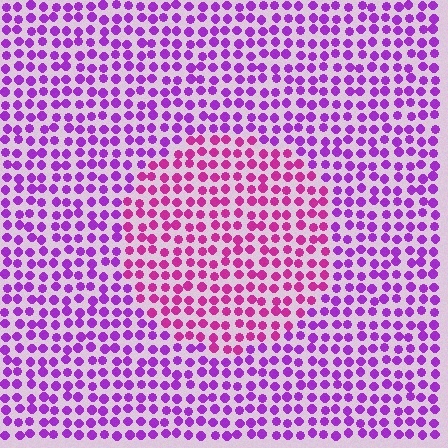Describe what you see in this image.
The image is filled with small purple elements in a uniform arrangement. A circle-shaped region is visible where the elements are tinted to a slightly different hue, forming a subtle color boundary.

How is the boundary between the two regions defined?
The boundary is defined purely by a slight shift in hue (about 33 degrees). Spacing, size, and orientation are identical on both sides.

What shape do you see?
I see a circle.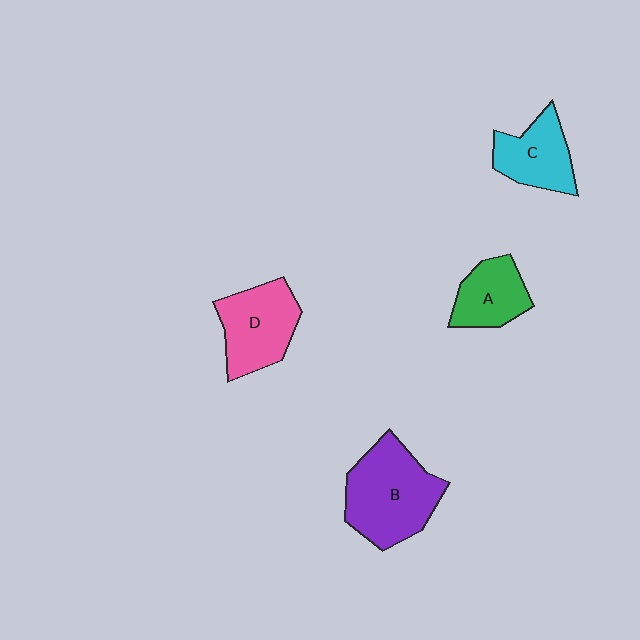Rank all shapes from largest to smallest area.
From largest to smallest: B (purple), D (pink), C (cyan), A (green).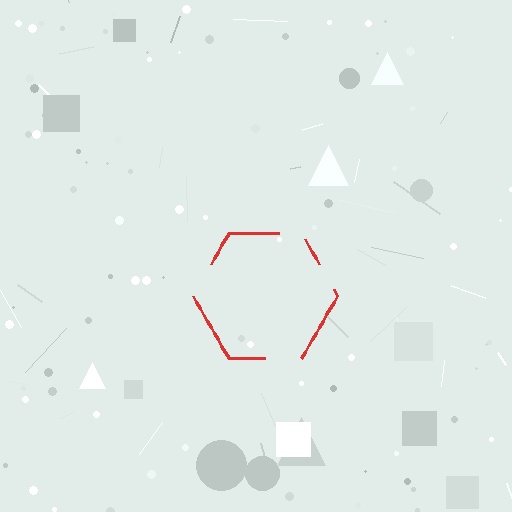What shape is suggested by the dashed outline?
The dashed outline suggests a hexagon.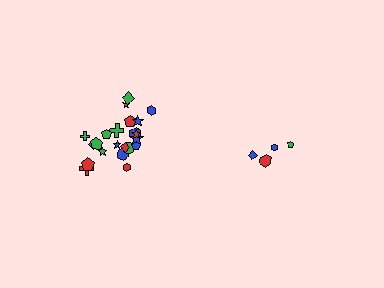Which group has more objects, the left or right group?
The left group.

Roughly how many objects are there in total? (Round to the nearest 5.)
Roughly 25 objects in total.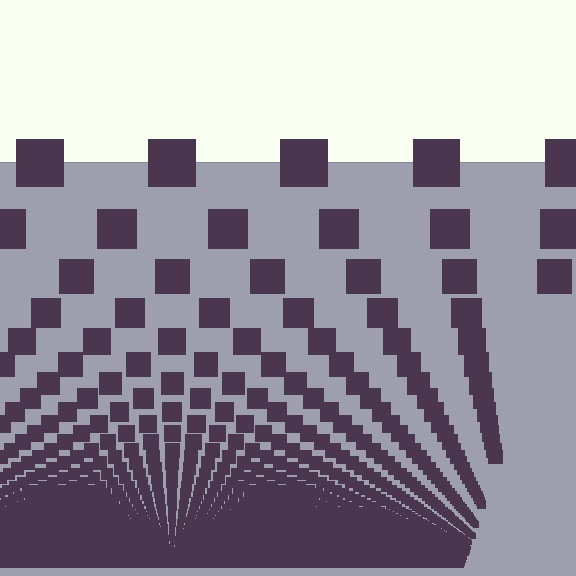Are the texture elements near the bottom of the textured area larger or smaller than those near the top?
Smaller. The gradient is inverted — elements near the bottom are smaller and denser.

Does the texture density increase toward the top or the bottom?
Density increases toward the bottom.